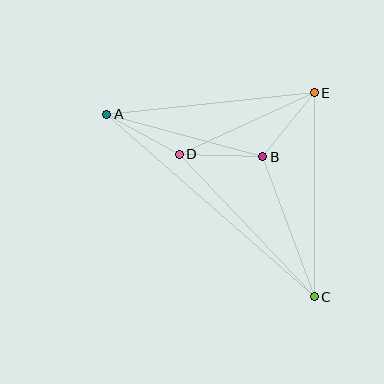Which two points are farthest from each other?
Points A and C are farthest from each other.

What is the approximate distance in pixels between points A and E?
The distance between A and E is approximately 208 pixels.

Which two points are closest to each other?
Points B and E are closest to each other.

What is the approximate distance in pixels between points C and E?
The distance between C and E is approximately 204 pixels.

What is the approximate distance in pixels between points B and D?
The distance between B and D is approximately 83 pixels.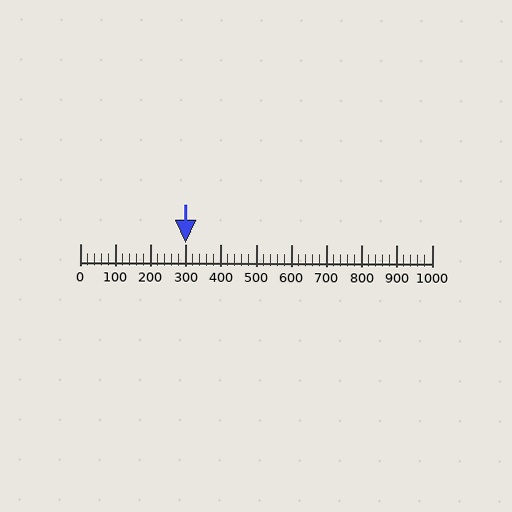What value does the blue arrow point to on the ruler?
The blue arrow points to approximately 300.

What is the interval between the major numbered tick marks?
The major tick marks are spaced 100 units apart.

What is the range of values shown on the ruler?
The ruler shows values from 0 to 1000.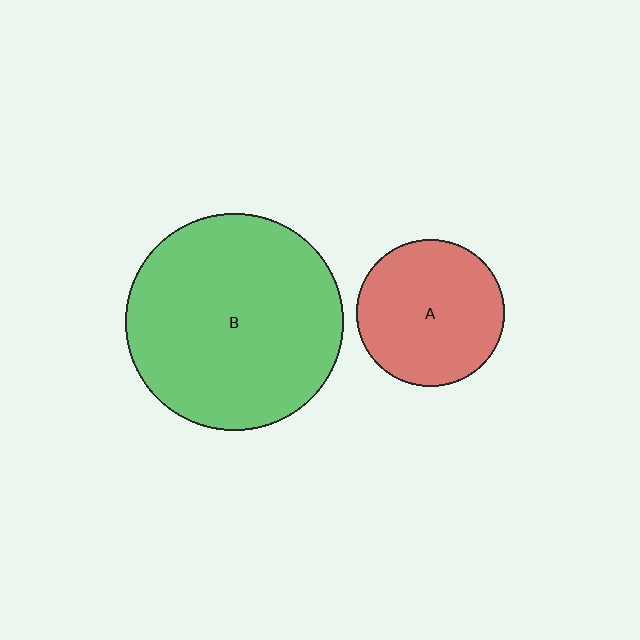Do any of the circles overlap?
No, none of the circles overlap.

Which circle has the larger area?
Circle B (green).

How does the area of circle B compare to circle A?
Approximately 2.2 times.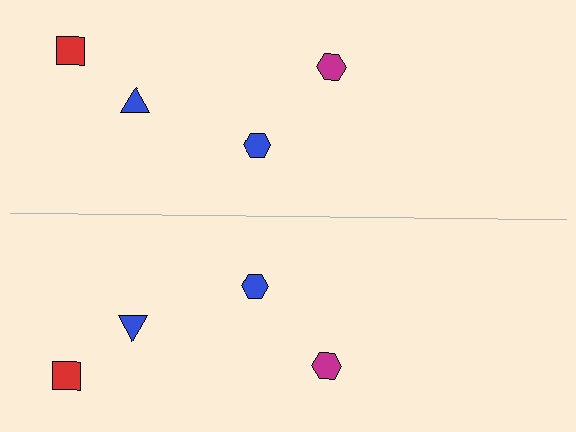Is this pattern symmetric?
Yes, this pattern has bilateral (reflection) symmetry.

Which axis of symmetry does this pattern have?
The pattern has a horizontal axis of symmetry running through the center of the image.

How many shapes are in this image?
There are 8 shapes in this image.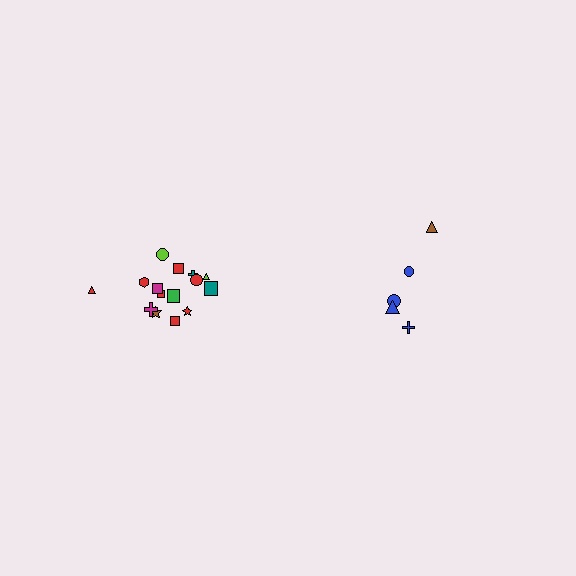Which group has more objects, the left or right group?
The left group.